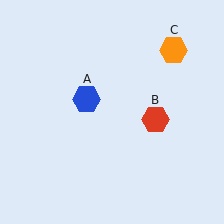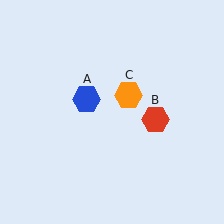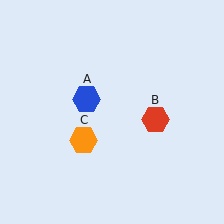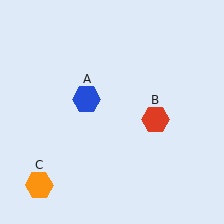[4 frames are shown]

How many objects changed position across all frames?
1 object changed position: orange hexagon (object C).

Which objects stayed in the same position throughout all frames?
Blue hexagon (object A) and red hexagon (object B) remained stationary.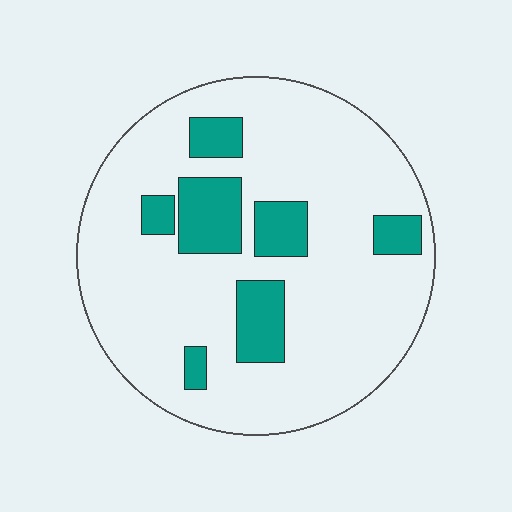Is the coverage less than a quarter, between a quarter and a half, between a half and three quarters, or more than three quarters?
Less than a quarter.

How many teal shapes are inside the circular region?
7.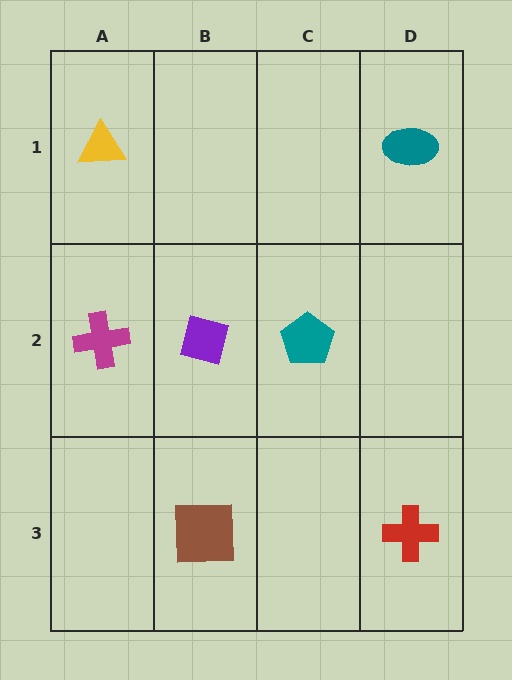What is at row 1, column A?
A yellow triangle.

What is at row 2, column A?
A magenta cross.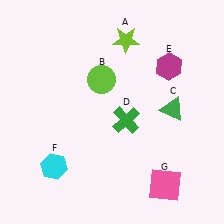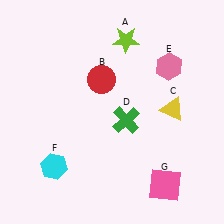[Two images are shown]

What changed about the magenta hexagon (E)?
In Image 1, E is magenta. In Image 2, it changed to pink.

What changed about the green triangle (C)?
In Image 1, C is green. In Image 2, it changed to yellow.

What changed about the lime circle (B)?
In Image 1, B is lime. In Image 2, it changed to red.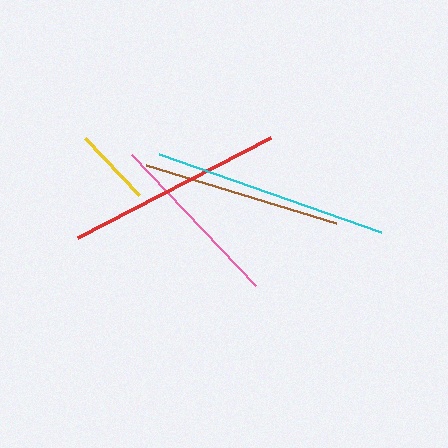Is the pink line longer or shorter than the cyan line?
The cyan line is longer than the pink line.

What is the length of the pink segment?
The pink segment is approximately 180 pixels long.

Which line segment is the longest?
The cyan line is the longest at approximately 235 pixels.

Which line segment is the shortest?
The yellow line is the shortest at approximately 79 pixels.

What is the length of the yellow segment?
The yellow segment is approximately 79 pixels long.